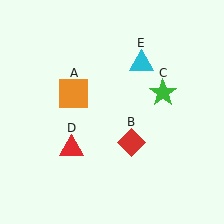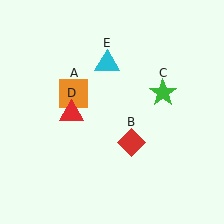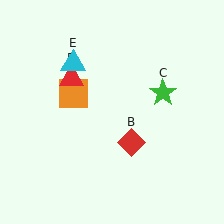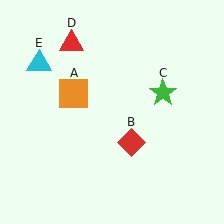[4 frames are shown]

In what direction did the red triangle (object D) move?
The red triangle (object D) moved up.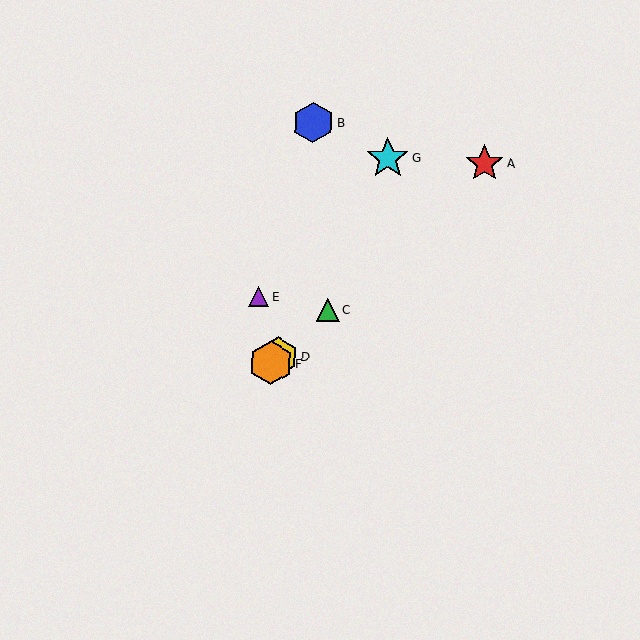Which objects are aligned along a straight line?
Objects A, C, D, F are aligned along a straight line.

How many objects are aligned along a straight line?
4 objects (A, C, D, F) are aligned along a straight line.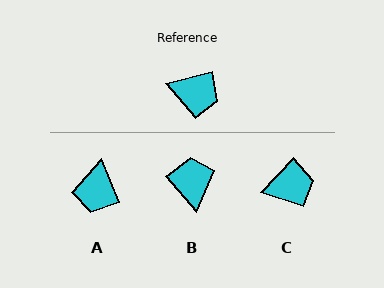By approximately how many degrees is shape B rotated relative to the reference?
Approximately 116 degrees counter-clockwise.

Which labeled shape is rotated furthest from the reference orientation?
B, about 116 degrees away.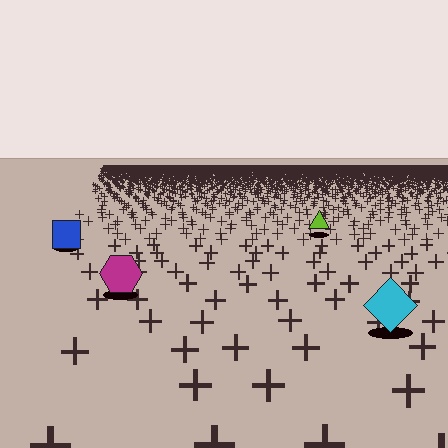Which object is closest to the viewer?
The cyan diamond is closest. The texture marks near it are larger and more spread out.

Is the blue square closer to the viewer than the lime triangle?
Yes. The blue square is closer — you can tell from the texture gradient: the ground texture is coarser near it.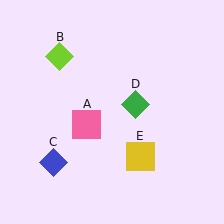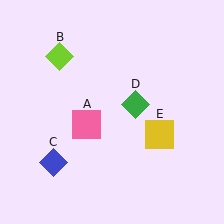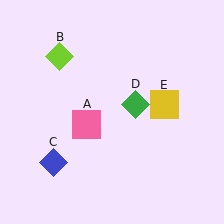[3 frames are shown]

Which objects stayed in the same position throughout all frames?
Pink square (object A) and lime diamond (object B) and blue diamond (object C) and green diamond (object D) remained stationary.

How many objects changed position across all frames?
1 object changed position: yellow square (object E).